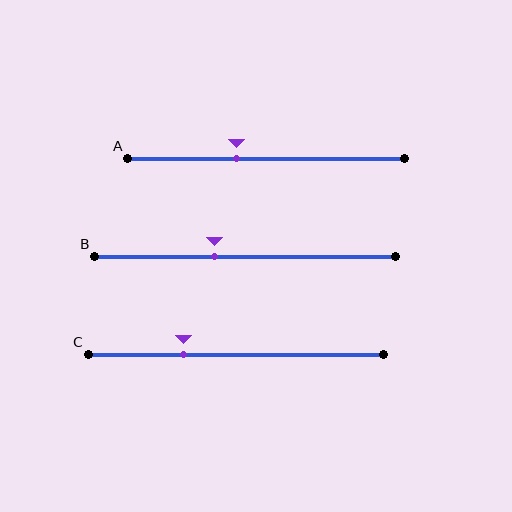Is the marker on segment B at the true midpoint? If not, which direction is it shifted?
No, the marker on segment B is shifted to the left by about 10% of the segment length.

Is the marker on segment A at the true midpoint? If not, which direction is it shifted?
No, the marker on segment A is shifted to the left by about 11% of the segment length.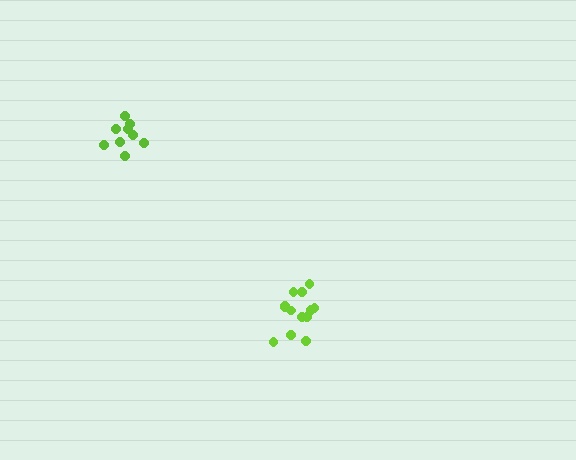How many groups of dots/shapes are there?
There are 2 groups.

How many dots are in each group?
Group 1: 13 dots, Group 2: 9 dots (22 total).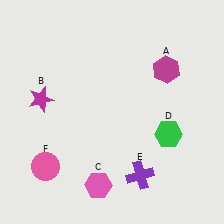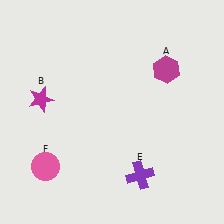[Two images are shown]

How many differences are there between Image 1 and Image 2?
There are 2 differences between the two images.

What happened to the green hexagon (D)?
The green hexagon (D) was removed in Image 2. It was in the bottom-right area of Image 1.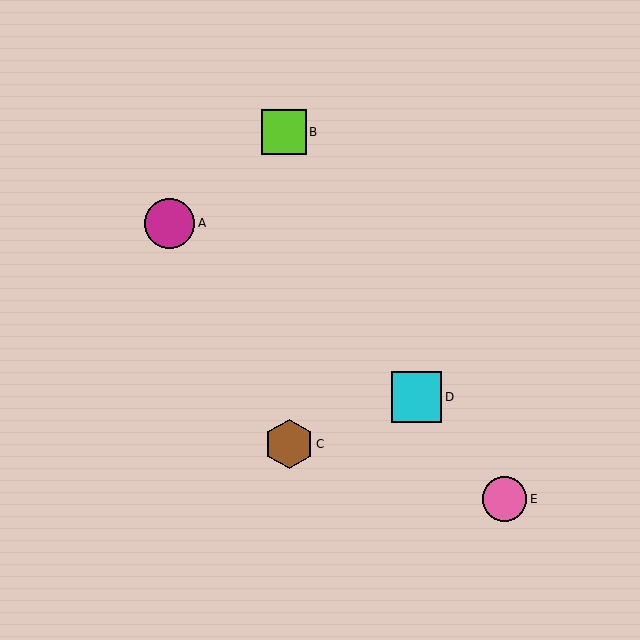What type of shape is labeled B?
Shape B is a lime square.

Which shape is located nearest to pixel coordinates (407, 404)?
The cyan square (labeled D) at (416, 397) is nearest to that location.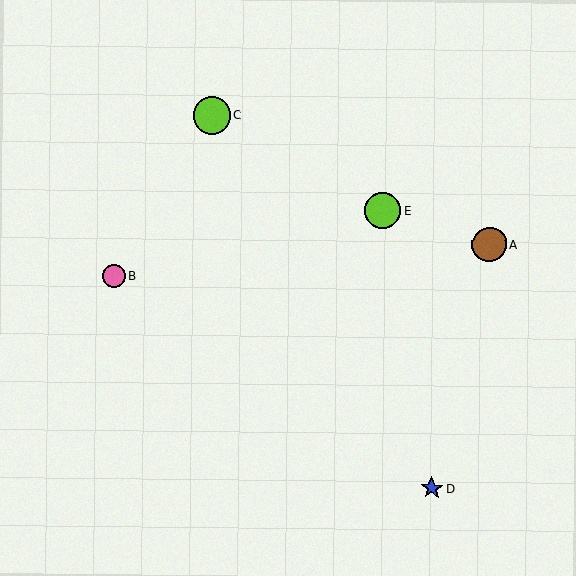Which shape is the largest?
The lime circle (labeled C) is the largest.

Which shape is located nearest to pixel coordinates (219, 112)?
The lime circle (labeled C) at (212, 116) is nearest to that location.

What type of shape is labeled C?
Shape C is a lime circle.